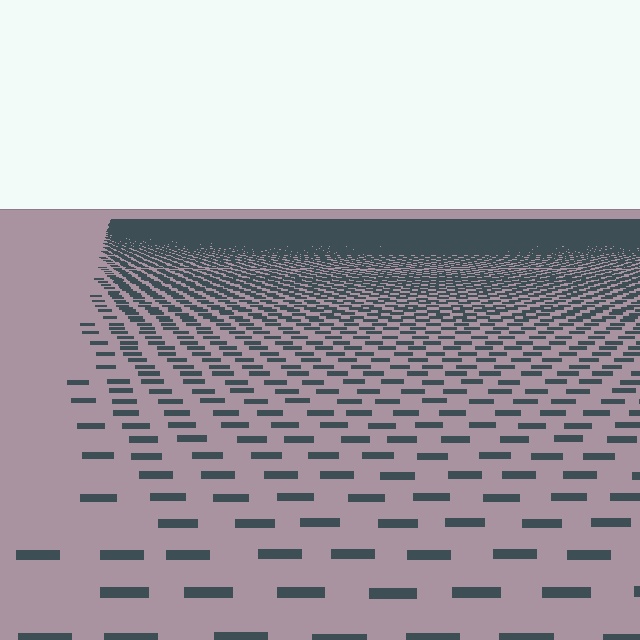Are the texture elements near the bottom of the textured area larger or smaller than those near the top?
Larger. Near the bottom, elements are closer to the viewer and appear at a bigger on-screen size.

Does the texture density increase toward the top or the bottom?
Density increases toward the top.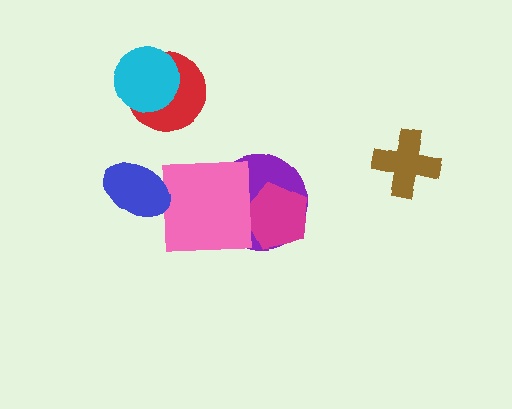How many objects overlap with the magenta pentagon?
1 object overlaps with the magenta pentagon.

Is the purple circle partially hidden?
Yes, it is partially covered by another shape.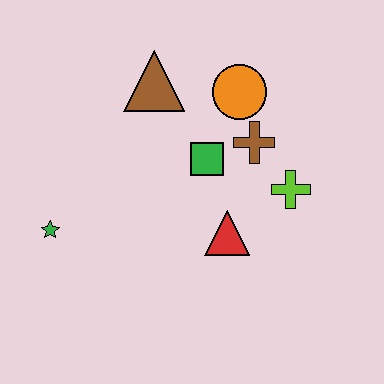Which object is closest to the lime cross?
The brown cross is closest to the lime cross.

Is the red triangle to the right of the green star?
Yes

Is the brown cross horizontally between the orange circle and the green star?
No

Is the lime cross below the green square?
Yes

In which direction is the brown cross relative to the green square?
The brown cross is to the right of the green square.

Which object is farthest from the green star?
The lime cross is farthest from the green star.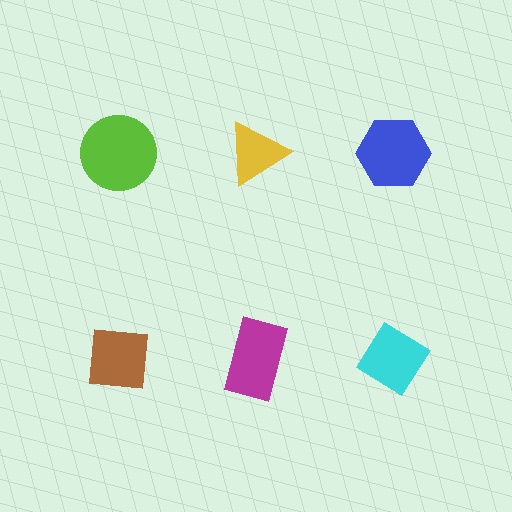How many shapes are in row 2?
3 shapes.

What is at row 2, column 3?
A cyan diamond.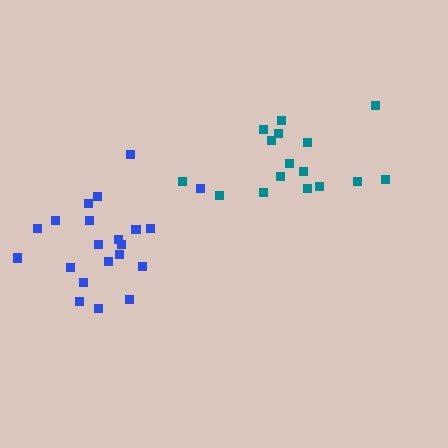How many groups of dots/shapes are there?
There are 2 groups.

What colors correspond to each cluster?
The clusters are colored: teal, blue.